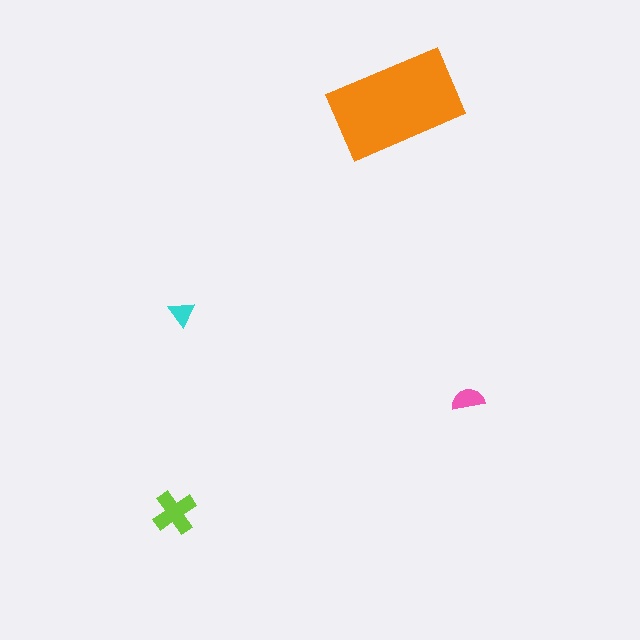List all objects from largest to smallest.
The orange rectangle, the lime cross, the pink semicircle, the cyan triangle.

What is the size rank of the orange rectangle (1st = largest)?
1st.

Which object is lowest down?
The lime cross is bottommost.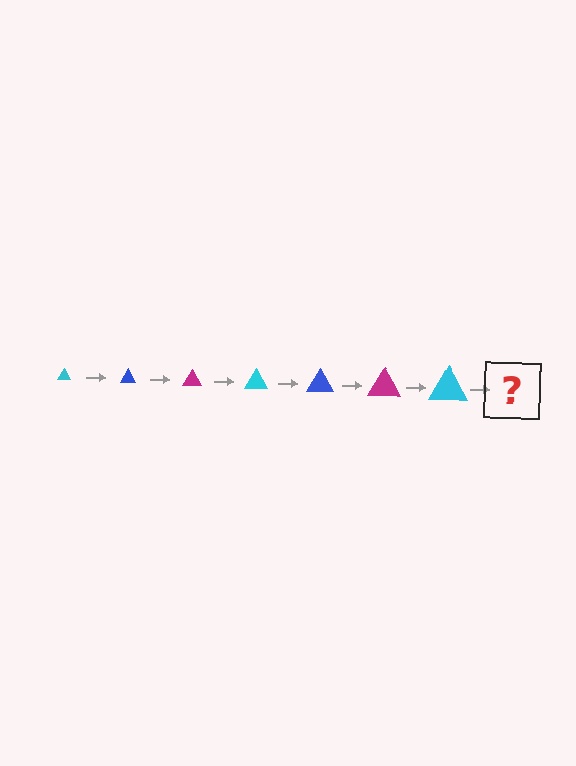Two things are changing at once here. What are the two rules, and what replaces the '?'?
The two rules are that the triangle grows larger each step and the color cycles through cyan, blue, and magenta. The '?' should be a blue triangle, larger than the previous one.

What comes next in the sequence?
The next element should be a blue triangle, larger than the previous one.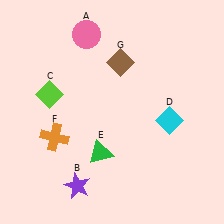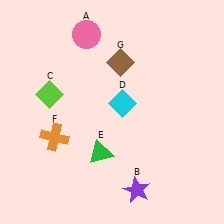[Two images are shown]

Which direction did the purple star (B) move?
The purple star (B) moved right.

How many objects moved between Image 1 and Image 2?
2 objects moved between the two images.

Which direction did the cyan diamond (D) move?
The cyan diamond (D) moved left.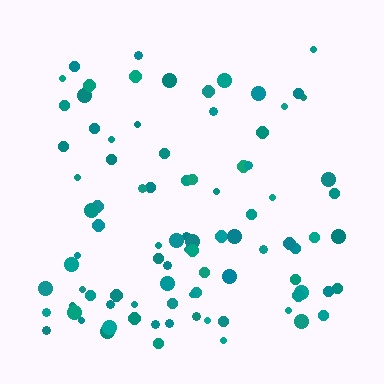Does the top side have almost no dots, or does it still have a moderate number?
Still a moderate number, just noticeably fewer than the bottom.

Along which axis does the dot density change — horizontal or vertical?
Vertical.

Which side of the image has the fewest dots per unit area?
The top.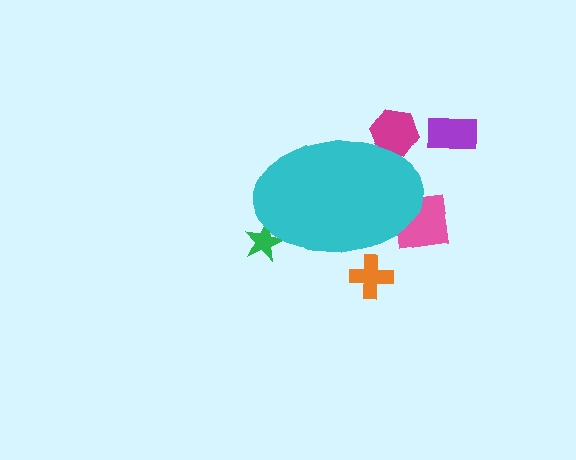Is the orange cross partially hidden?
Yes, the orange cross is partially hidden behind the cyan ellipse.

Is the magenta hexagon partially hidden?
Yes, the magenta hexagon is partially hidden behind the cyan ellipse.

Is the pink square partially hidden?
Yes, the pink square is partially hidden behind the cyan ellipse.